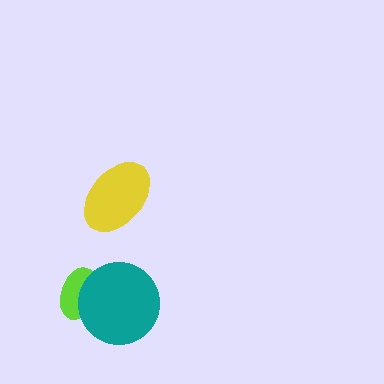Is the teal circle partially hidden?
No, no other shape covers it.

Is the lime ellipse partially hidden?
Yes, it is partially covered by another shape.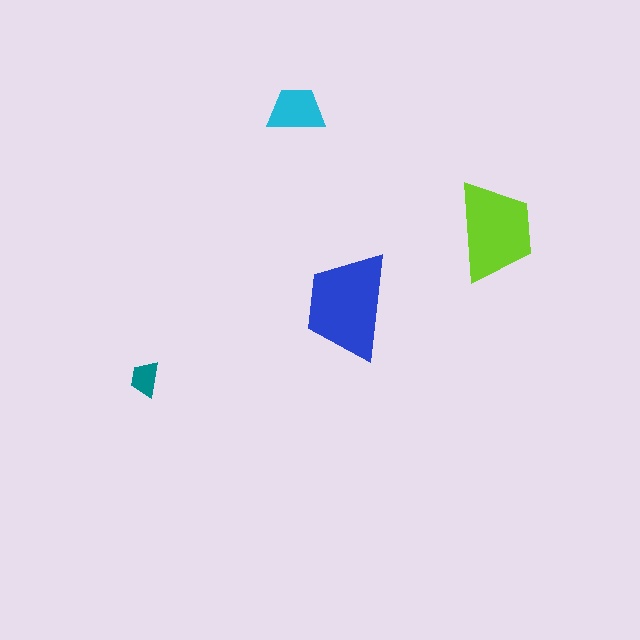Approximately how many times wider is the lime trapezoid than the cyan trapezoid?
About 1.5 times wider.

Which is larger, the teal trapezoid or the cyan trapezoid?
The cyan one.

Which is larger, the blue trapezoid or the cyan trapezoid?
The blue one.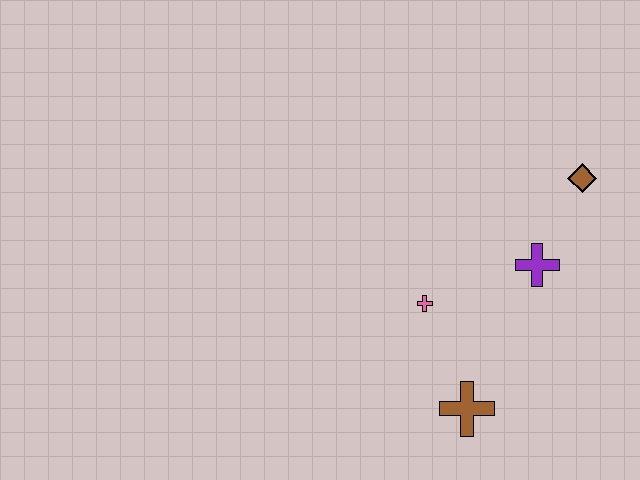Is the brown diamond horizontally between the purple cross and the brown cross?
No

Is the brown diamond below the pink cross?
No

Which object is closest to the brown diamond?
The purple cross is closest to the brown diamond.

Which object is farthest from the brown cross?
The brown diamond is farthest from the brown cross.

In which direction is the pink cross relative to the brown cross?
The pink cross is above the brown cross.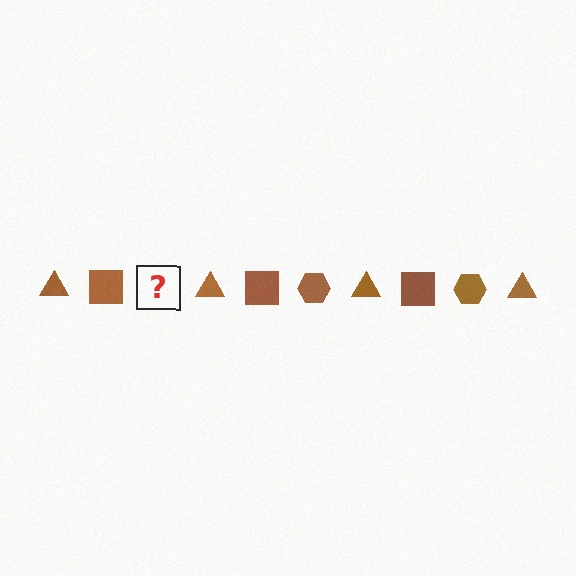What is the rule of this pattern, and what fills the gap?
The rule is that the pattern cycles through triangle, square, hexagon shapes in brown. The gap should be filled with a brown hexagon.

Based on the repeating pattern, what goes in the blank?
The blank should be a brown hexagon.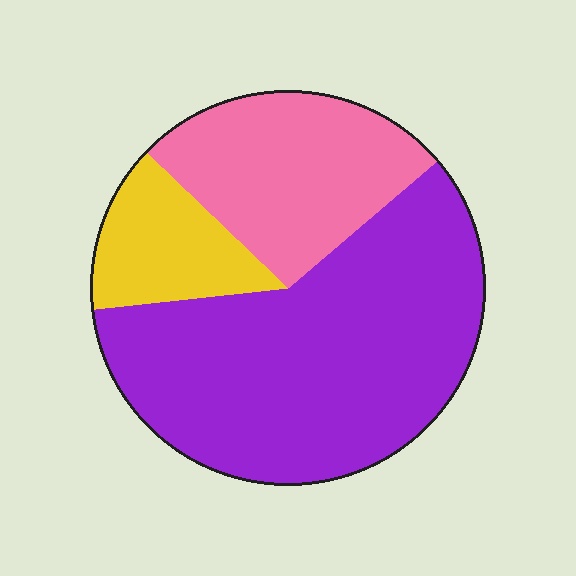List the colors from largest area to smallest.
From largest to smallest: purple, pink, yellow.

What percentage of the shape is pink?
Pink takes up about one quarter (1/4) of the shape.